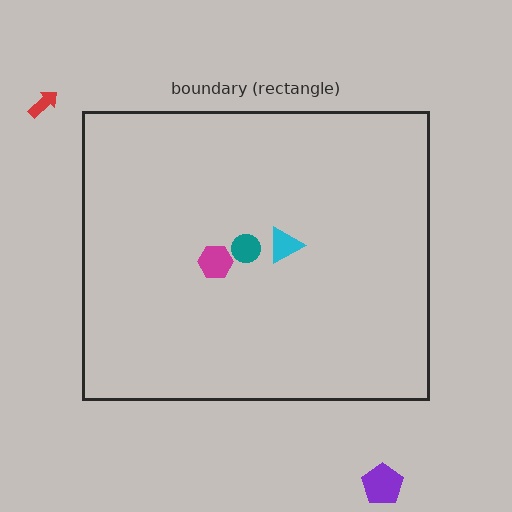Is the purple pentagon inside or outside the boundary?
Outside.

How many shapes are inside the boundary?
3 inside, 2 outside.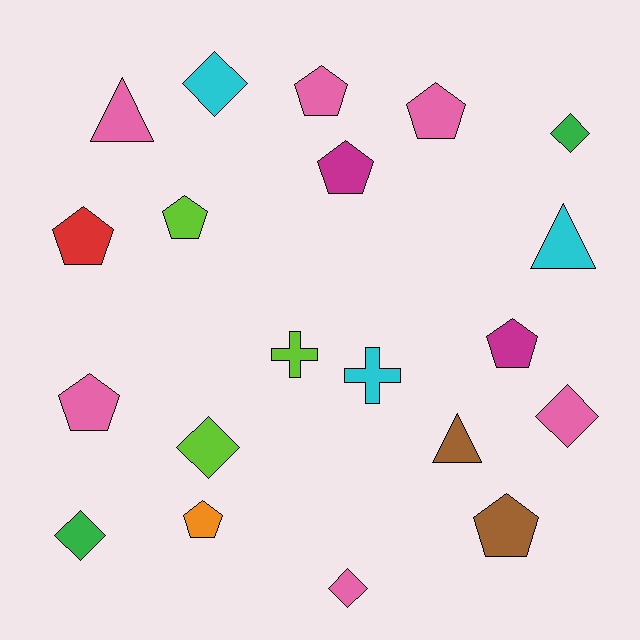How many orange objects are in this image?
There is 1 orange object.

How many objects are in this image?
There are 20 objects.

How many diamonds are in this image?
There are 6 diamonds.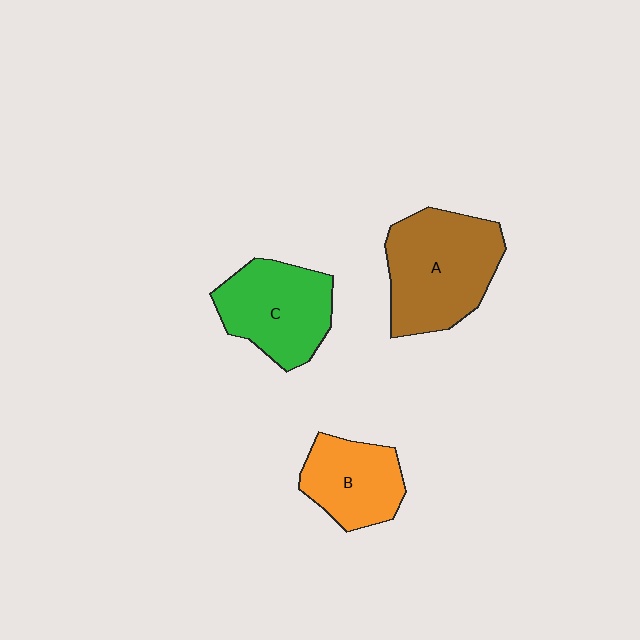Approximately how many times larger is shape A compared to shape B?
Approximately 1.6 times.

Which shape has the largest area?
Shape A (brown).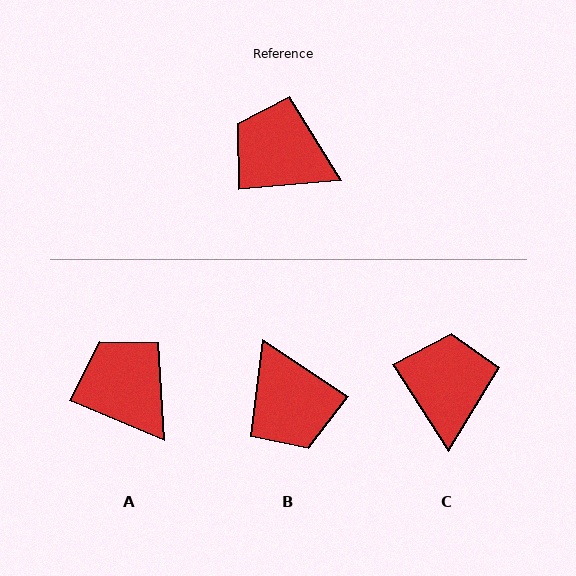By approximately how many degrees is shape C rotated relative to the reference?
Approximately 63 degrees clockwise.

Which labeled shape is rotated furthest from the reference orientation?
B, about 141 degrees away.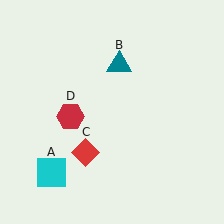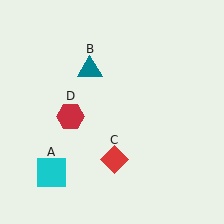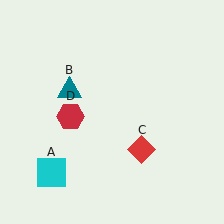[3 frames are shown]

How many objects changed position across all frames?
2 objects changed position: teal triangle (object B), red diamond (object C).